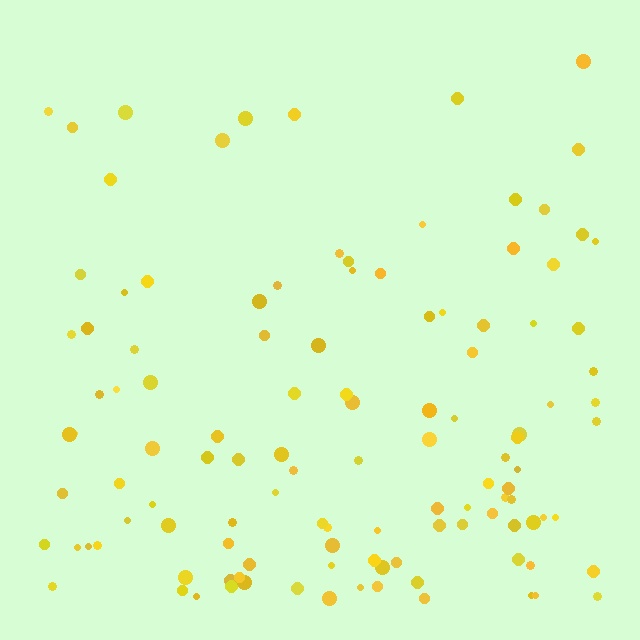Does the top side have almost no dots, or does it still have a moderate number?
Still a moderate number, just noticeably fewer than the bottom.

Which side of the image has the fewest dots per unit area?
The top.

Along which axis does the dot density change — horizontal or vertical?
Vertical.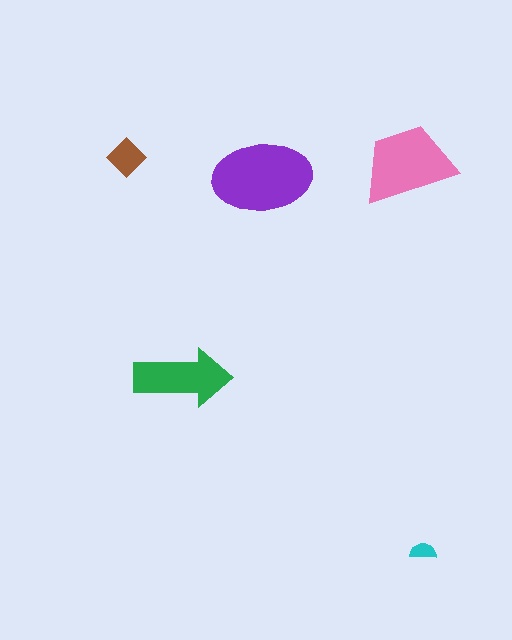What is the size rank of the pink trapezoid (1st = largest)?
2nd.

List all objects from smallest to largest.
The cyan semicircle, the brown diamond, the green arrow, the pink trapezoid, the purple ellipse.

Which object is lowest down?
The cyan semicircle is bottommost.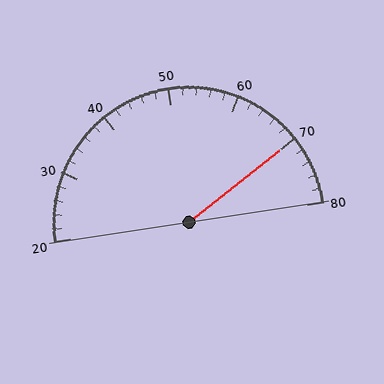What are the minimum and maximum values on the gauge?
The gauge ranges from 20 to 80.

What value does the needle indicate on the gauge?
The needle indicates approximately 70.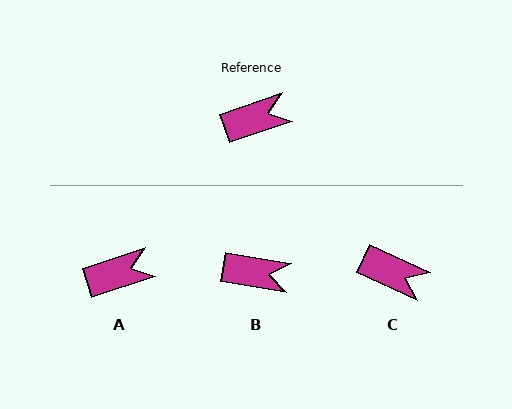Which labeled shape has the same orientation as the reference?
A.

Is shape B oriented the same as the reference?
No, it is off by about 28 degrees.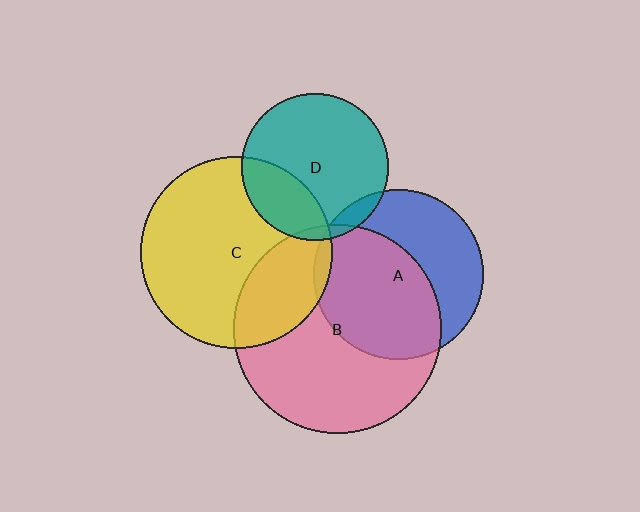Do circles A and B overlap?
Yes.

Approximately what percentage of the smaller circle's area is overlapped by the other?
Approximately 55%.